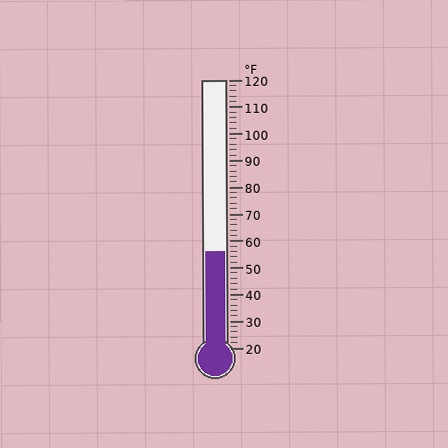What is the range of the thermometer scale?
The thermometer scale ranges from 20°F to 120°F.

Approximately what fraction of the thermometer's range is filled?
The thermometer is filled to approximately 35% of its range.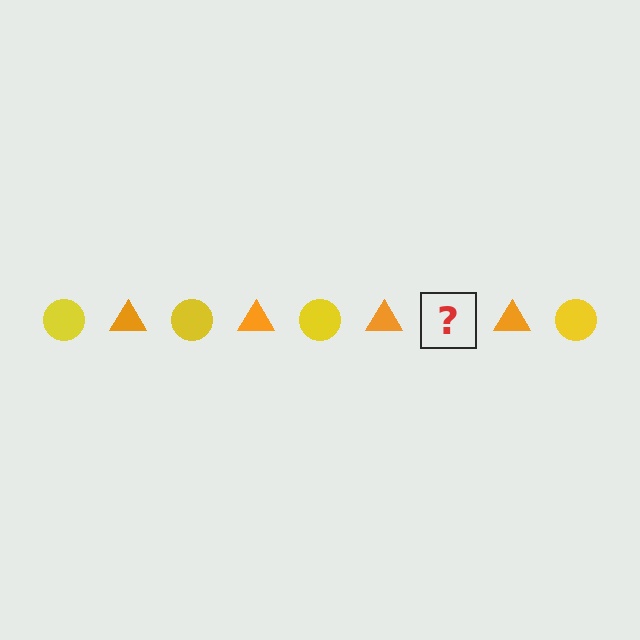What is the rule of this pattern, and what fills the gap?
The rule is that the pattern alternates between yellow circle and orange triangle. The gap should be filled with a yellow circle.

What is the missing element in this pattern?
The missing element is a yellow circle.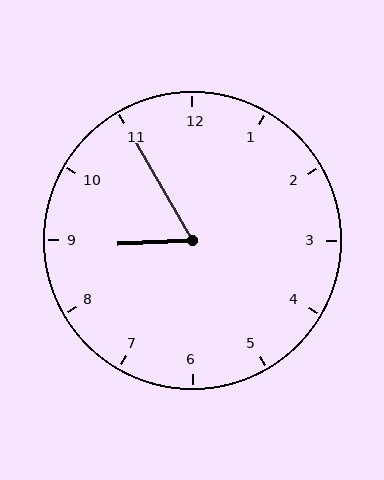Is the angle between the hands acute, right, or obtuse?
It is acute.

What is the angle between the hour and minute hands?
Approximately 62 degrees.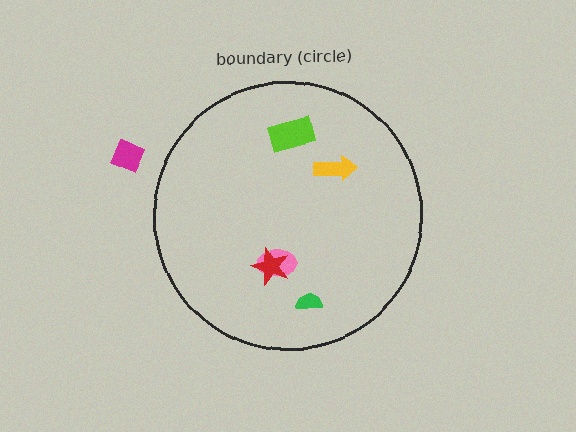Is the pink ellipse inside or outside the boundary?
Inside.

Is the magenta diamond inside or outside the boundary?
Outside.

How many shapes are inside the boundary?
5 inside, 1 outside.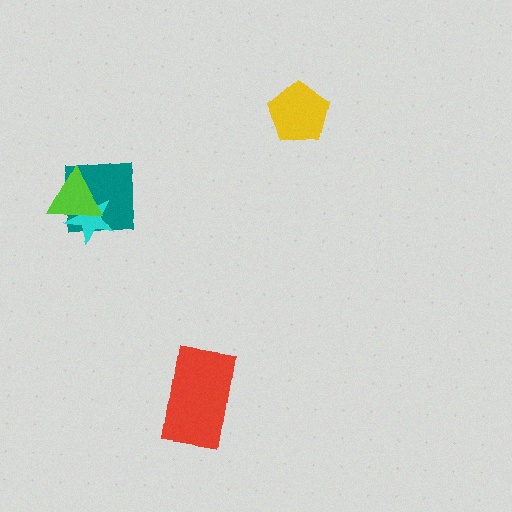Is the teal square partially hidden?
Yes, it is partially covered by another shape.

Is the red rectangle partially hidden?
No, no other shape covers it.